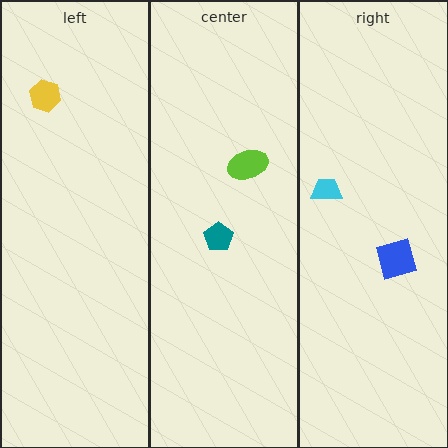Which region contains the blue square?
The right region.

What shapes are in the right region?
The blue square, the cyan trapezoid.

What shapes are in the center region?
The teal pentagon, the lime ellipse.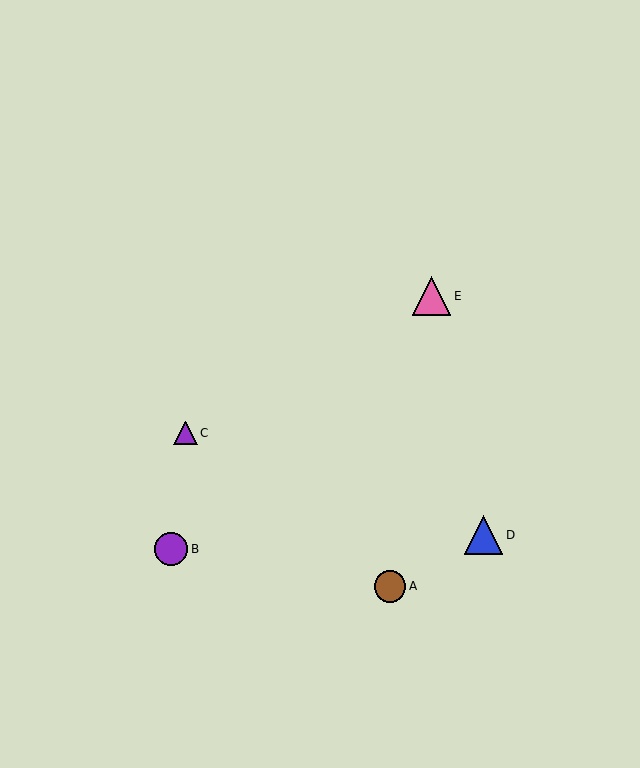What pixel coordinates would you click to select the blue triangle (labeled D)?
Click at (484, 535) to select the blue triangle D.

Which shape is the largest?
The blue triangle (labeled D) is the largest.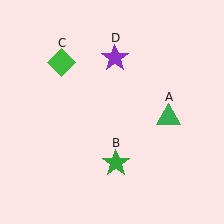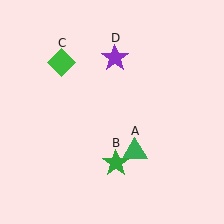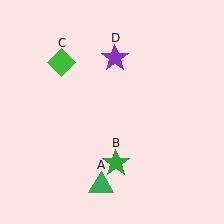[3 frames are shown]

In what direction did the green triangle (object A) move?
The green triangle (object A) moved down and to the left.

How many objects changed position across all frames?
1 object changed position: green triangle (object A).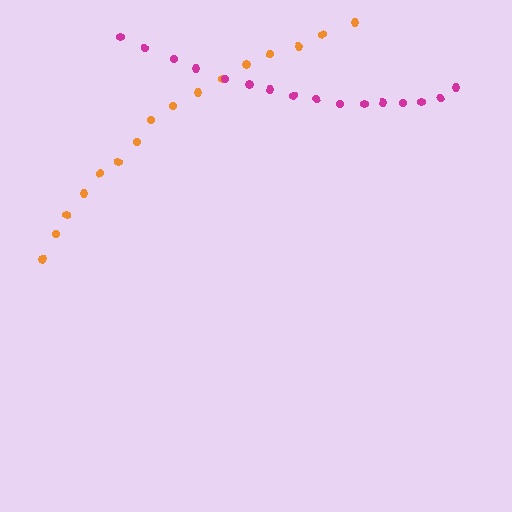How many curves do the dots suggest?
There are 2 distinct paths.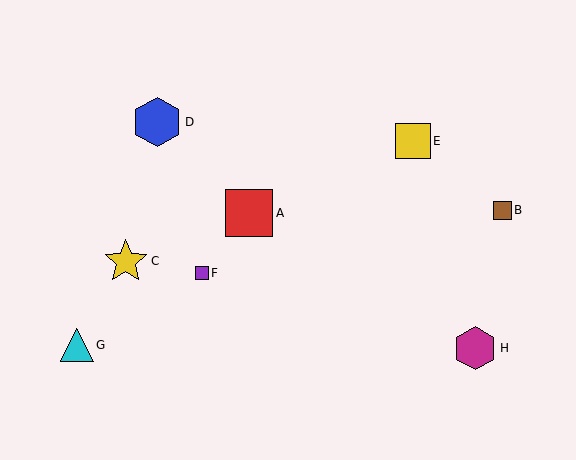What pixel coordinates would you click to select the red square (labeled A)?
Click at (249, 213) to select the red square A.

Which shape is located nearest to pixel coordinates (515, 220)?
The brown square (labeled B) at (502, 210) is nearest to that location.